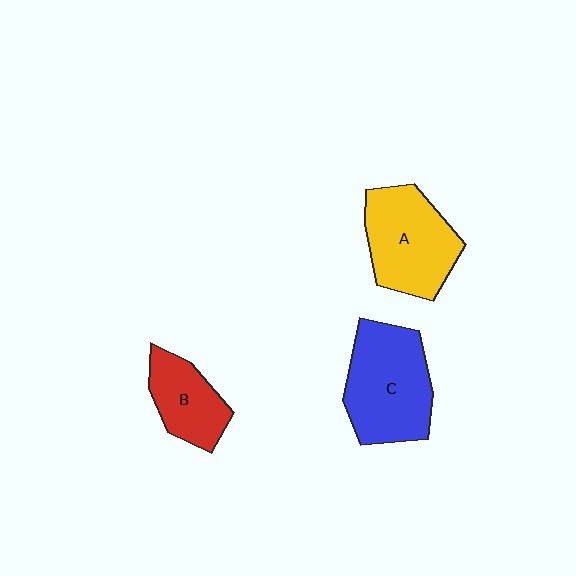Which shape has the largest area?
Shape C (blue).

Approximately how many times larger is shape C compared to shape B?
Approximately 1.7 times.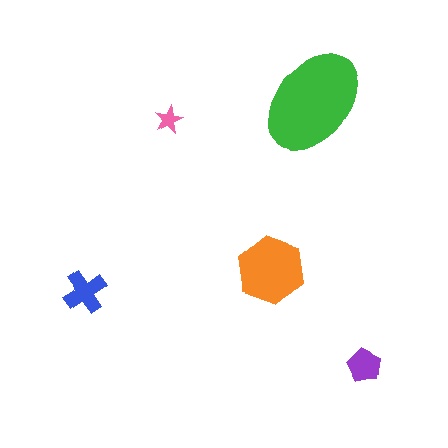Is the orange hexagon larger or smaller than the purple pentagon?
Larger.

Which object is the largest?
The green ellipse.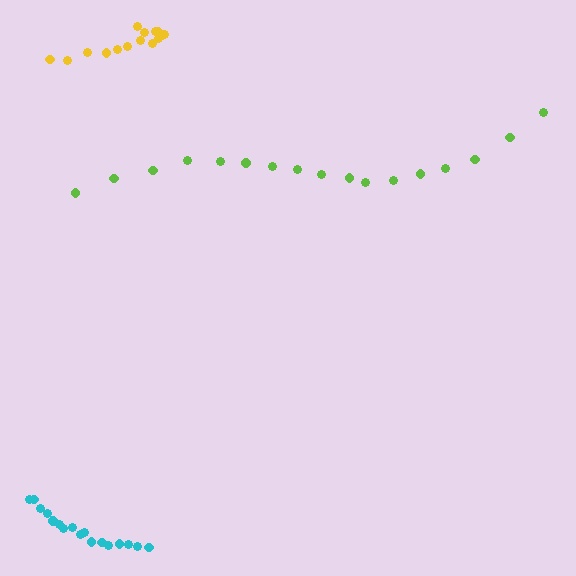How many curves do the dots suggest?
There are 3 distinct paths.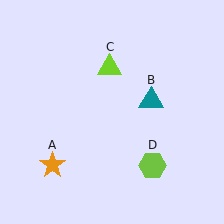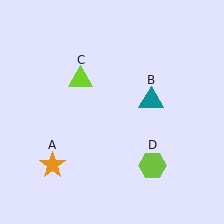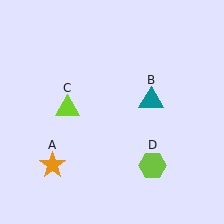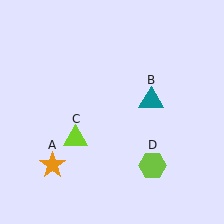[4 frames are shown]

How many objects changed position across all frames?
1 object changed position: lime triangle (object C).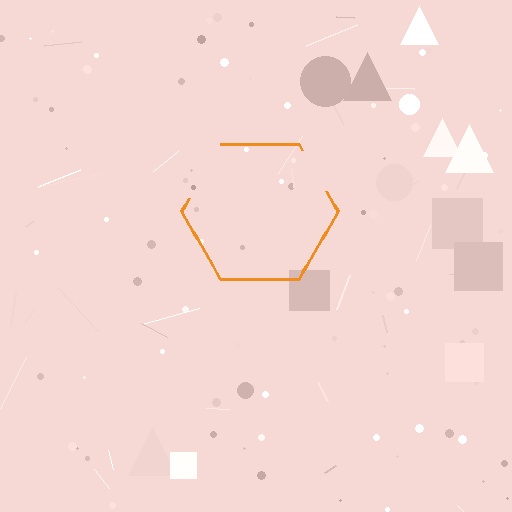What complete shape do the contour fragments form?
The contour fragments form a hexagon.